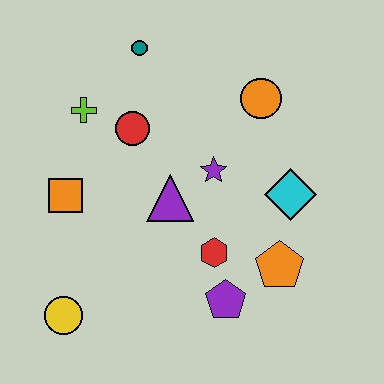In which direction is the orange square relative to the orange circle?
The orange square is to the left of the orange circle.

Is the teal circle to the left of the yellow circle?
No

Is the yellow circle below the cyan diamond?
Yes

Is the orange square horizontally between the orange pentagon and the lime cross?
No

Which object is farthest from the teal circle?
The yellow circle is farthest from the teal circle.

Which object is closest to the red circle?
The lime cross is closest to the red circle.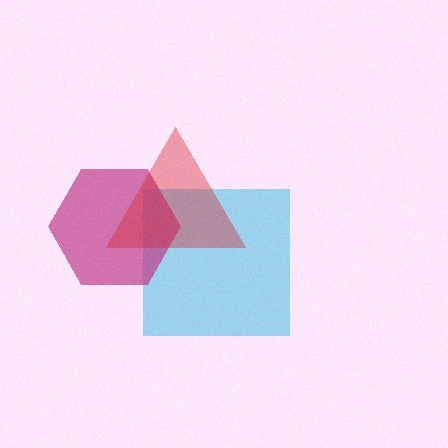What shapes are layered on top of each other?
The layered shapes are: a cyan square, a magenta hexagon, a red triangle.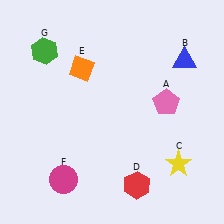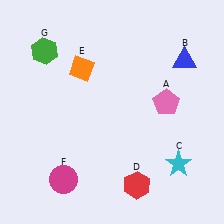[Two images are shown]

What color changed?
The star (C) changed from yellow in Image 1 to cyan in Image 2.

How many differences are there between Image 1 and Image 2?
There is 1 difference between the two images.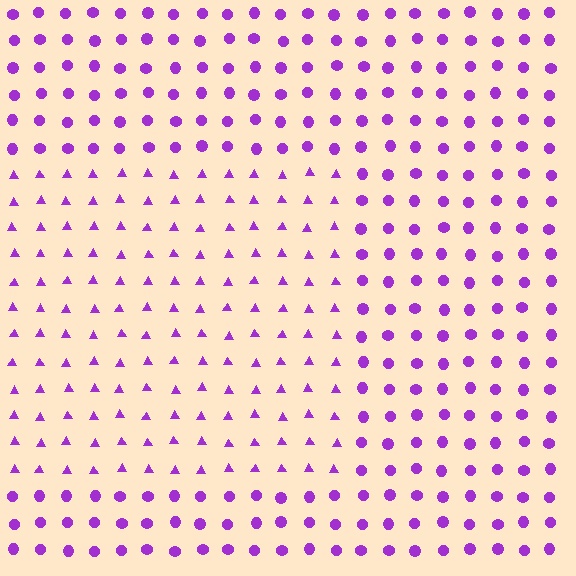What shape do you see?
I see a rectangle.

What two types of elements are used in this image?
The image uses triangles inside the rectangle region and circles outside it.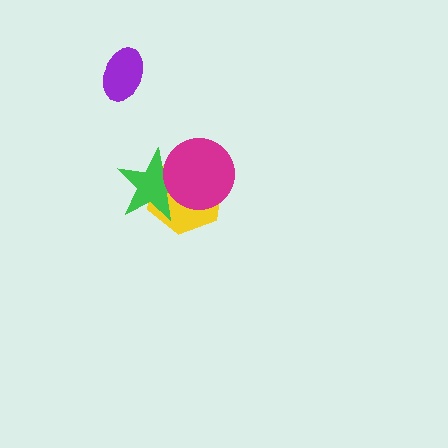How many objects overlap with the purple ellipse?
0 objects overlap with the purple ellipse.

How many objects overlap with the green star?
2 objects overlap with the green star.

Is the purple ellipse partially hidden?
No, no other shape covers it.